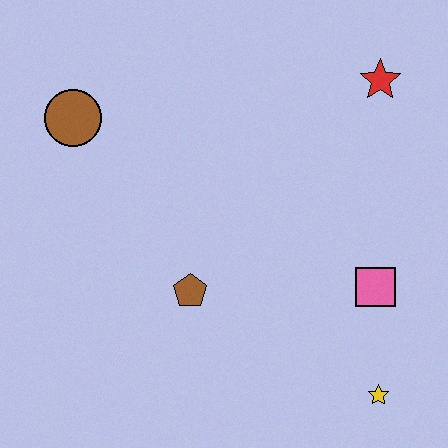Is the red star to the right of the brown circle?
Yes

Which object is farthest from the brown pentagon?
The red star is farthest from the brown pentagon.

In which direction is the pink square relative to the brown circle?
The pink square is to the right of the brown circle.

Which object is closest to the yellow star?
The pink square is closest to the yellow star.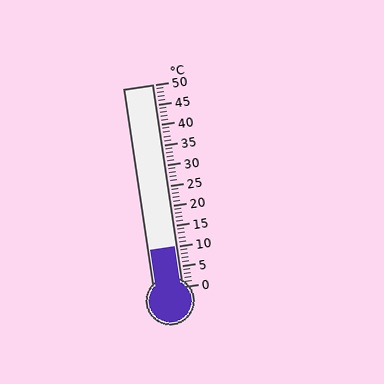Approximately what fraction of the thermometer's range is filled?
The thermometer is filled to approximately 20% of its range.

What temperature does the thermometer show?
The thermometer shows approximately 10°C.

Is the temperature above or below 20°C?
The temperature is below 20°C.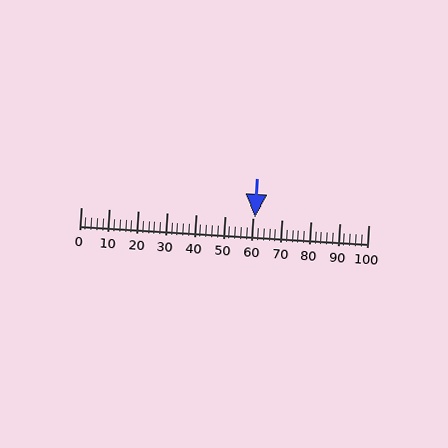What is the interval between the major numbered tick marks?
The major tick marks are spaced 10 units apart.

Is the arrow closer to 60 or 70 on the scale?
The arrow is closer to 60.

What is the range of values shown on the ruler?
The ruler shows values from 0 to 100.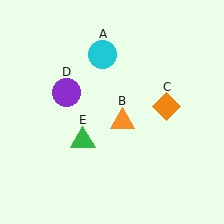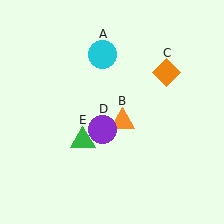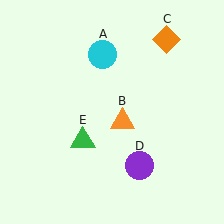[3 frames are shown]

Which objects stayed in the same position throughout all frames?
Cyan circle (object A) and orange triangle (object B) and green triangle (object E) remained stationary.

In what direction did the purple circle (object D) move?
The purple circle (object D) moved down and to the right.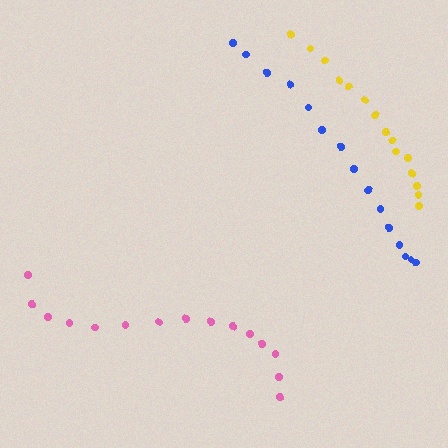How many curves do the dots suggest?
There are 3 distinct paths.